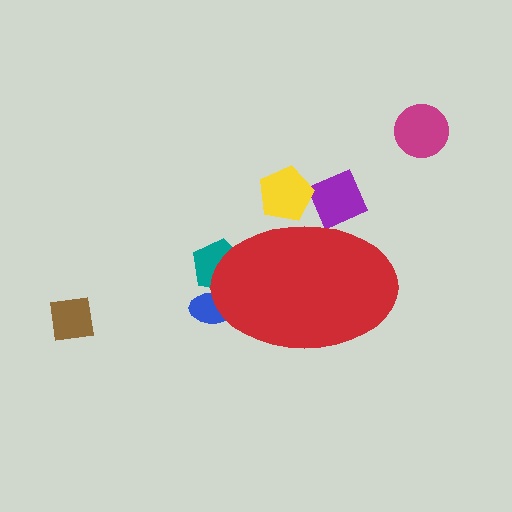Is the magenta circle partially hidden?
No, the magenta circle is fully visible.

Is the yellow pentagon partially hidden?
Yes, the yellow pentagon is partially hidden behind the red ellipse.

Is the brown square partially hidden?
No, the brown square is fully visible.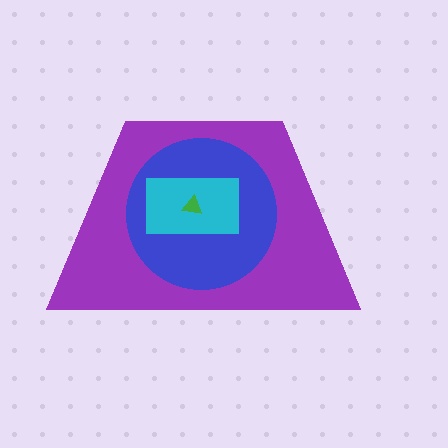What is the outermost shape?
The purple trapezoid.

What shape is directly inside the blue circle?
The cyan rectangle.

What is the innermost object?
The green triangle.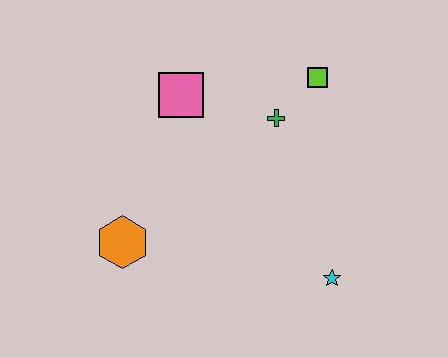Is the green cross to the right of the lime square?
No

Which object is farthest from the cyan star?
The pink square is farthest from the cyan star.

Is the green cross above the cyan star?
Yes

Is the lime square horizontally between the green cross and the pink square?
No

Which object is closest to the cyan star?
The green cross is closest to the cyan star.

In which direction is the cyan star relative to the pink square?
The cyan star is below the pink square.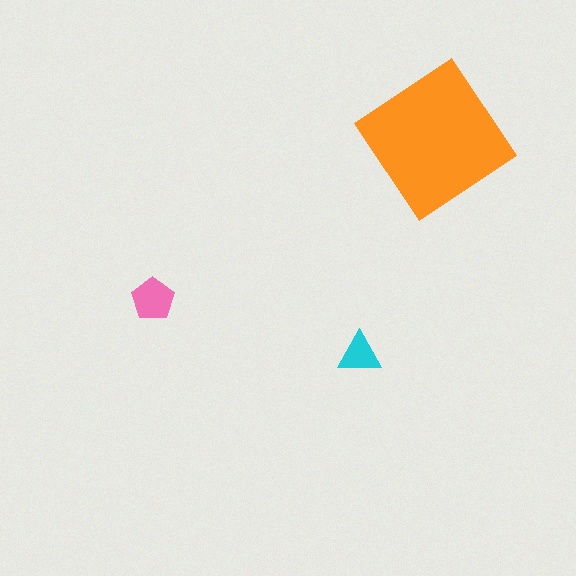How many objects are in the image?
There are 3 objects in the image.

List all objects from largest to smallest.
The orange diamond, the pink pentagon, the cyan triangle.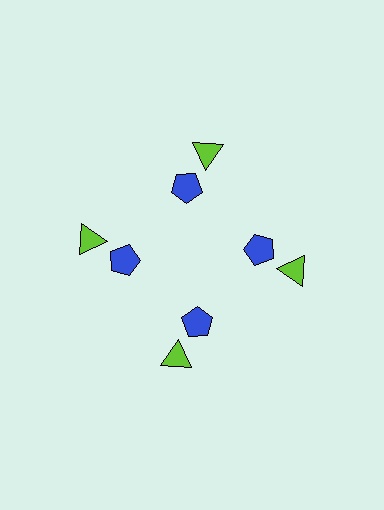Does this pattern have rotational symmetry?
Yes, this pattern has 4-fold rotational symmetry. It looks the same after rotating 90 degrees around the center.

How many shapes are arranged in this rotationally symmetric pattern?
There are 8 shapes, arranged in 4 groups of 2.